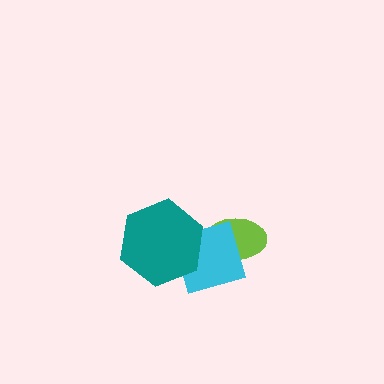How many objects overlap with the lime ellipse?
1 object overlaps with the lime ellipse.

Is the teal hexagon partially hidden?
No, no other shape covers it.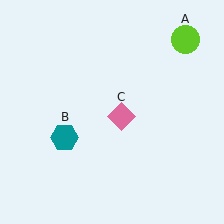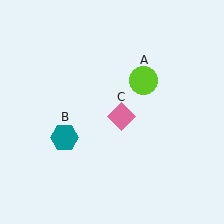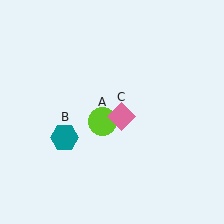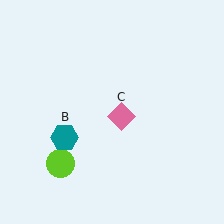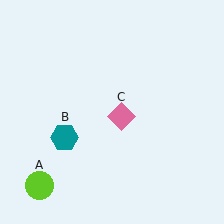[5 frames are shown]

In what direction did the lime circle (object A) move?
The lime circle (object A) moved down and to the left.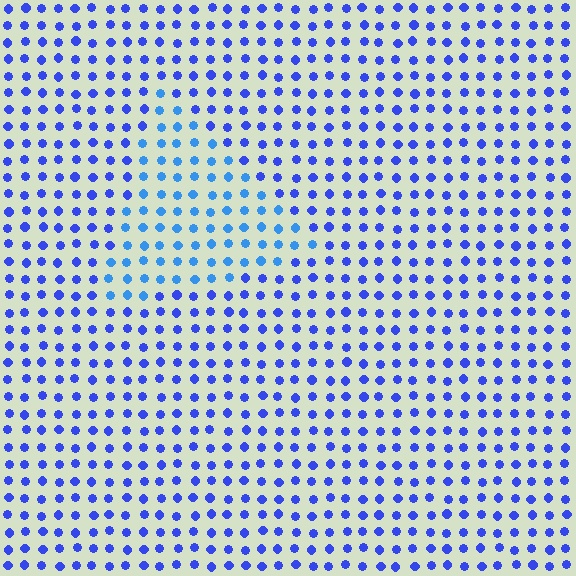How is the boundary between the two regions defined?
The boundary is defined purely by a slight shift in hue (about 25 degrees). Spacing, size, and orientation are identical on both sides.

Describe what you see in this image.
The image is filled with small blue elements in a uniform arrangement. A triangle-shaped region is visible where the elements are tinted to a slightly different hue, forming a subtle color boundary.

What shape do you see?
I see a triangle.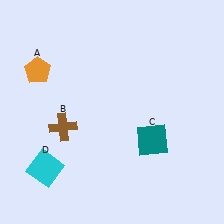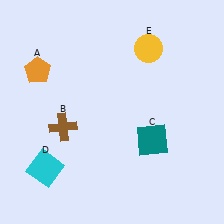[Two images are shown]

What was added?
A yellow circle (E) was added in Image 2.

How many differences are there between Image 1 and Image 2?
There is 1 difference between the two images.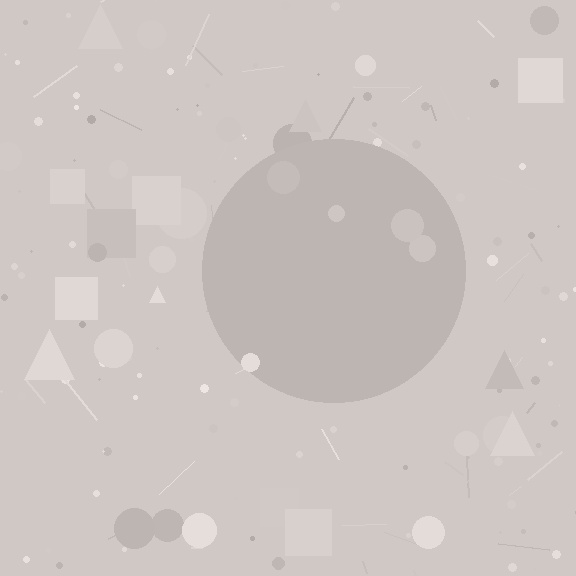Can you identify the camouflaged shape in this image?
The camouflaged shape is a circle.